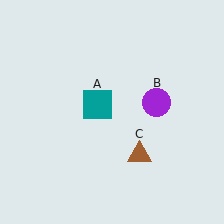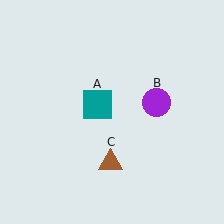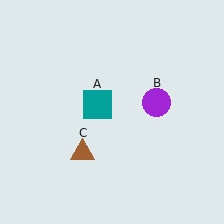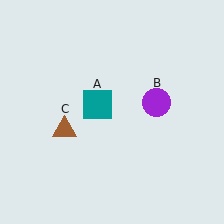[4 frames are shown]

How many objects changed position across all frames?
1 object changed position: brown triangle (object C).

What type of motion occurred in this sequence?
The brown triangle (object C) rotated clockwise around the center of the scene.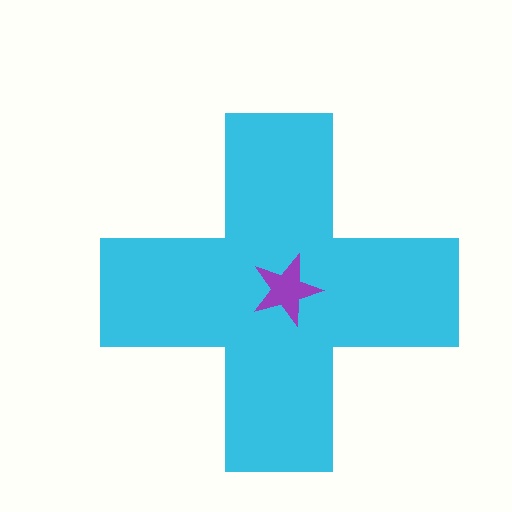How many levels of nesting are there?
2.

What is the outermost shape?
The cyan cross.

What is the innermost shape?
The purple star.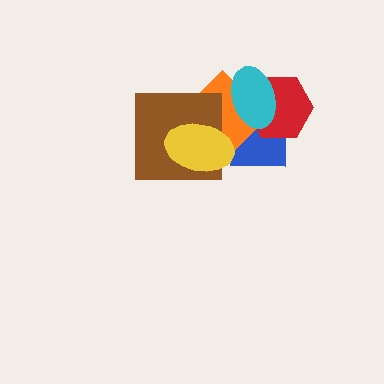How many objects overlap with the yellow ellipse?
2 objects overlap with the yellow ellipse.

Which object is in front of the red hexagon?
The cyan ellipse is in front of the red hexagon.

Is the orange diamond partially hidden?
Yes, it is partially covered by another shape.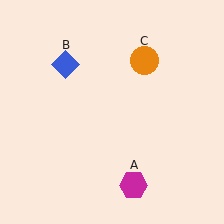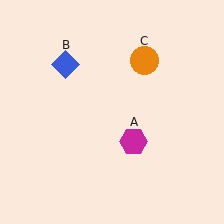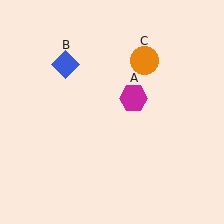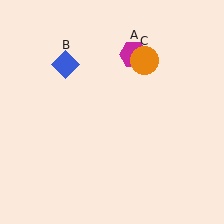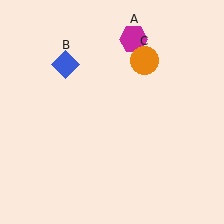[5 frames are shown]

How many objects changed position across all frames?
1 object changed position: magenta hexagon (object A).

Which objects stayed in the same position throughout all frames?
Blue diamond (object B) and orange circle (object C) remained stationary.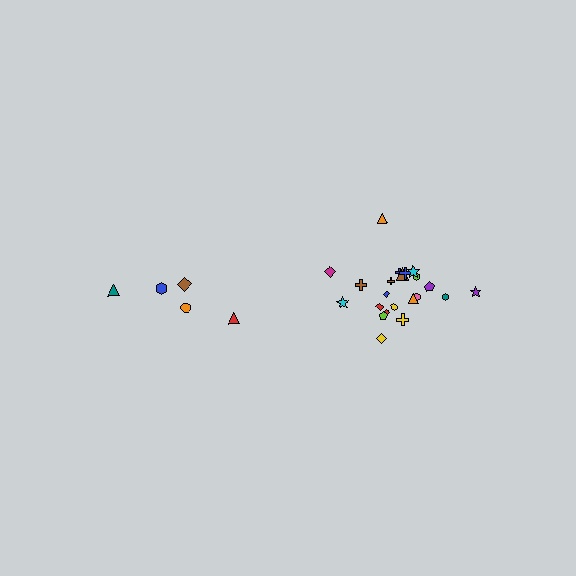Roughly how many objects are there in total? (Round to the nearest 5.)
Roughly 25 objects in total.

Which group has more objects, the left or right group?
The right group.